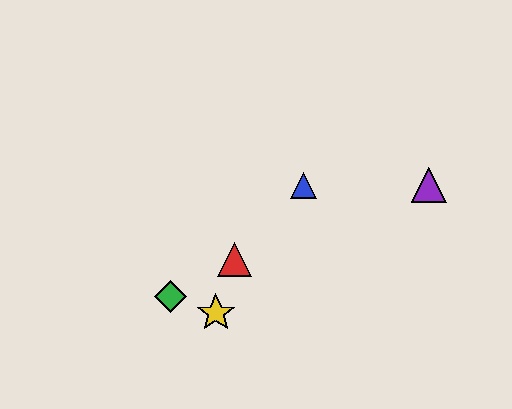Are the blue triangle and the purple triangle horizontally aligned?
Yes, both are at y≈185.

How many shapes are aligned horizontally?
2 shapes (the blue triangle, the purple triangle) are aligned horizontally.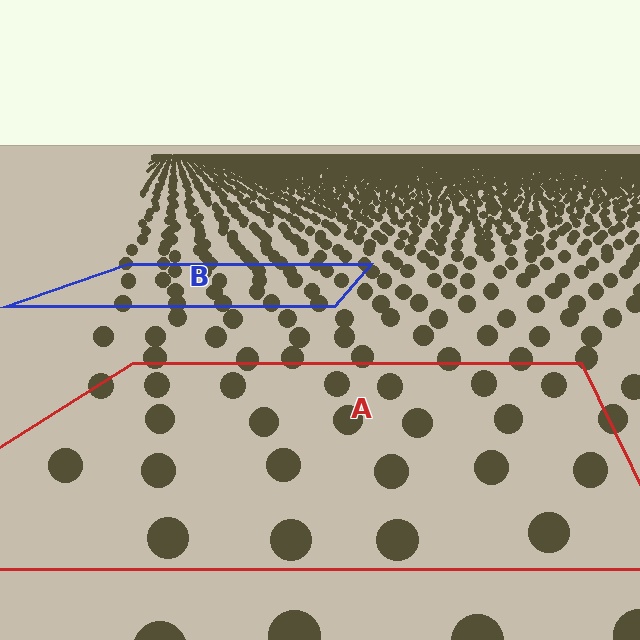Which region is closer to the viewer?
Region A is closer. The texture elements there are larger and more spread out.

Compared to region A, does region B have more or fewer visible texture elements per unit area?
Region B has more texture elements per unit area — they are packed more densely because it is farther away.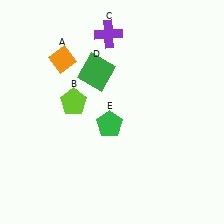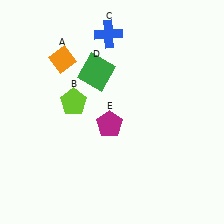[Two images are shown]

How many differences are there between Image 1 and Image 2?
There are 2 differences between the two images.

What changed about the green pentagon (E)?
In Image 1, E is green. In Image 2, it changed to magenta.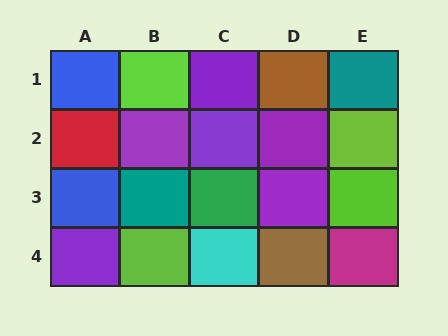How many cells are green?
1 cell is green.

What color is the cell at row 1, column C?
Purple.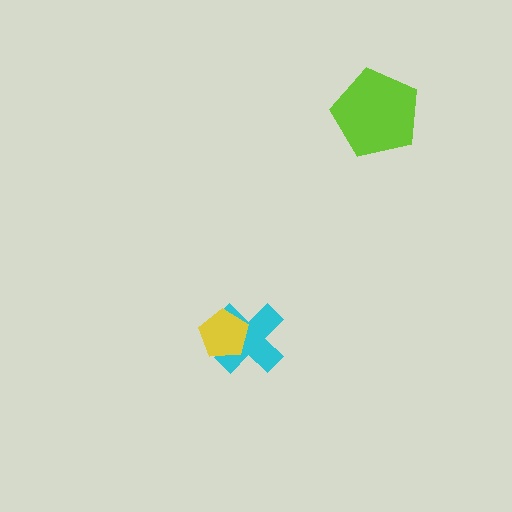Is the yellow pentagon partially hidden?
No, no other shape covers it.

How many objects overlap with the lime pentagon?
0 objects overlap with the lime pentagon.